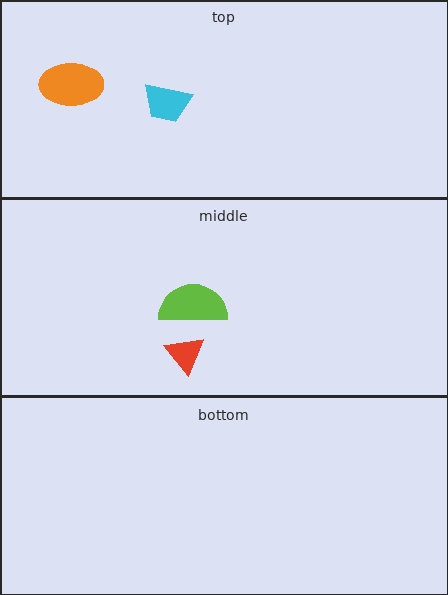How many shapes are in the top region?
2.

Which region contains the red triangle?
The middle region.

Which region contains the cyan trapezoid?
The top region.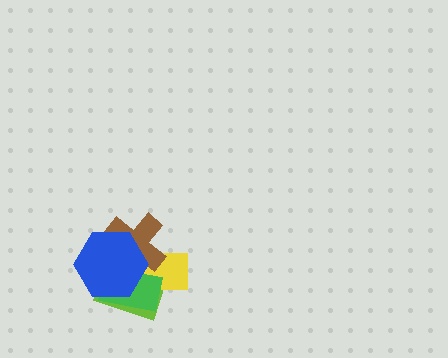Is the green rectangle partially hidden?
Yes, it is partially covered by another shape.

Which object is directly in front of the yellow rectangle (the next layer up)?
The brown cross is directly in front of the yellow rectangle.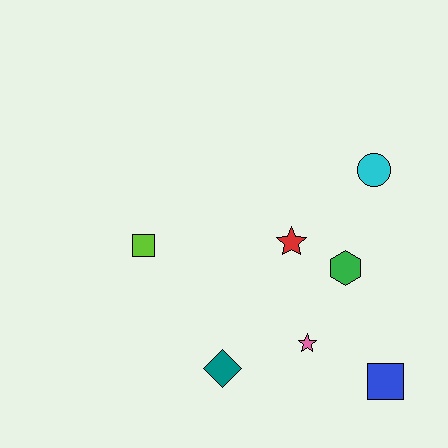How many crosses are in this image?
There are no crosses.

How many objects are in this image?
There are 7 objects.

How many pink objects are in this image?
There is 1 pink object.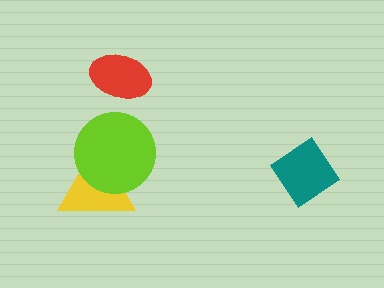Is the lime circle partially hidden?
No, no other shape covers it.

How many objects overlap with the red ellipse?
0 objects overlap with the red ellipse.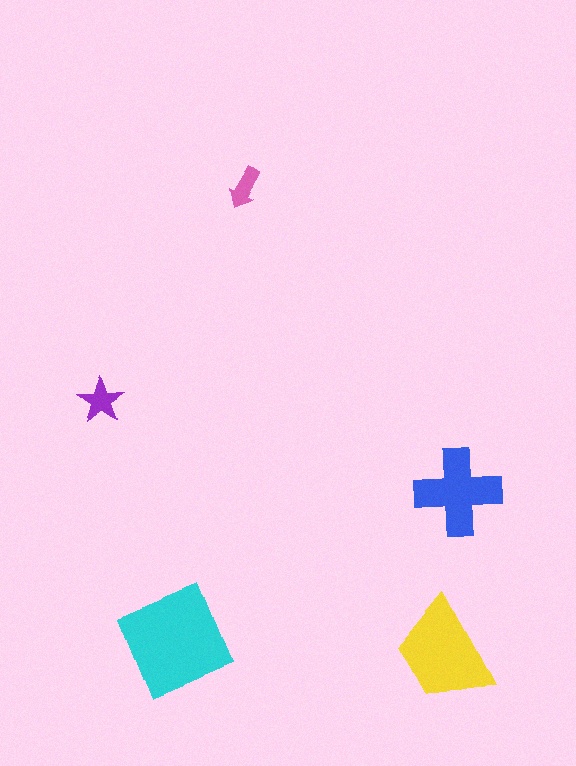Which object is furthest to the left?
The purple star is leftmost.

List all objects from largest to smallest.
The cyan square, the yellow trapezoid, the blue cross, the purple star, the pink arrow.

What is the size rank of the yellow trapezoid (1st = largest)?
2nd.